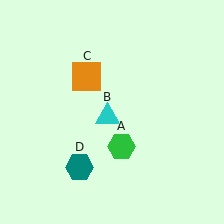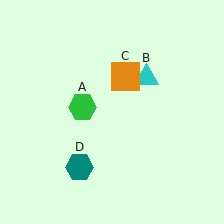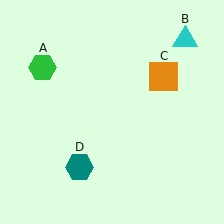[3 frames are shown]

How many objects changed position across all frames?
3 objects changed position: green hexagon (object A), cyan triangle (object B), orange square (object C).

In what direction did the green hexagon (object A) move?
The green hexagon (object A) moved up and to the left.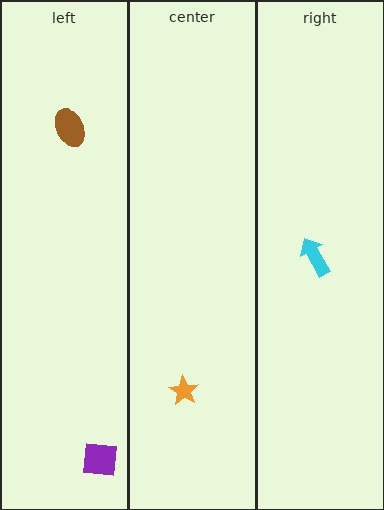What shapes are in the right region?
The cyan arrow.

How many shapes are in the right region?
1.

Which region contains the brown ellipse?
The left region.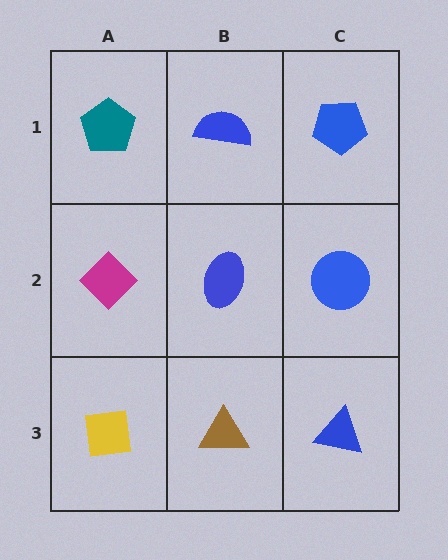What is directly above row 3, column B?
A blue ellipse.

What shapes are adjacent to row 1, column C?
A blue circle (row 2, column C), a blue semicircle (row 1, column B).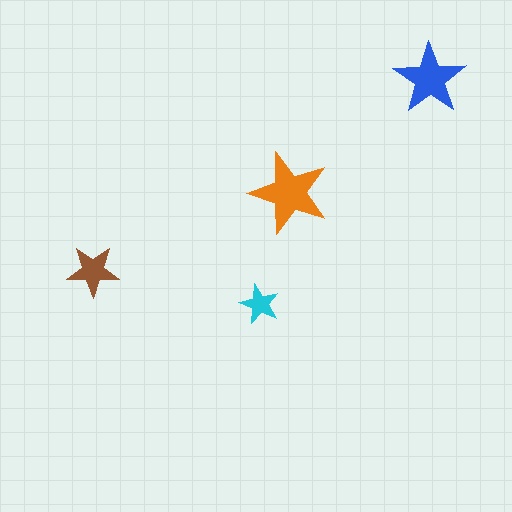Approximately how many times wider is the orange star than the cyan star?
About 2 times wider.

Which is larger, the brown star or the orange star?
The orange one.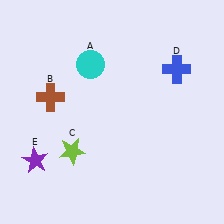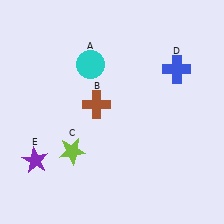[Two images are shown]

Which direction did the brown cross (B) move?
The brown cross (B) moved right.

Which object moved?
The brown cross (B) moved right.